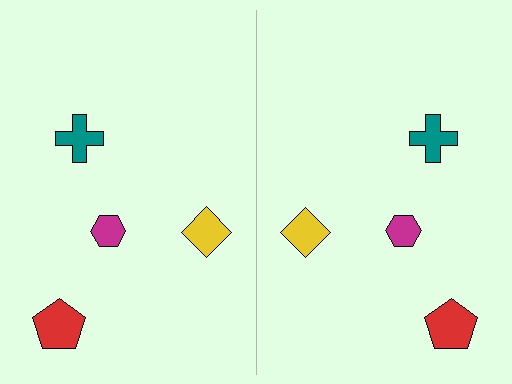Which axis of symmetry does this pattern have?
The pattern has a vertical axis of symmetry running through the center of the image.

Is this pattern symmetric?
Yes, this pattern has bilateral (reflection) symmetry.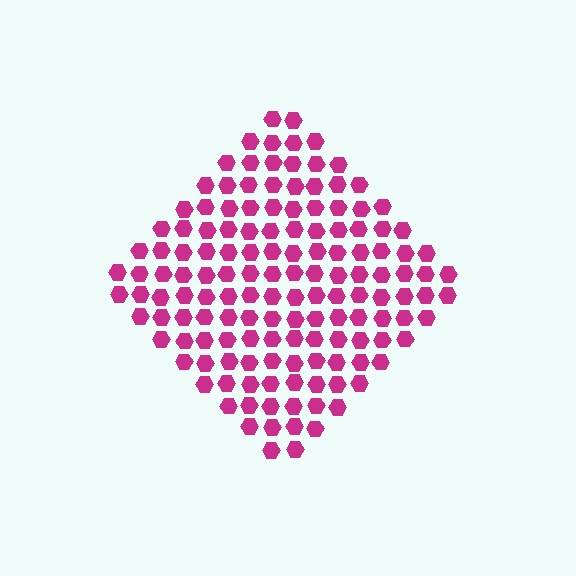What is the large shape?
The large shape is a diamond.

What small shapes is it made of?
It is made of small hexagons.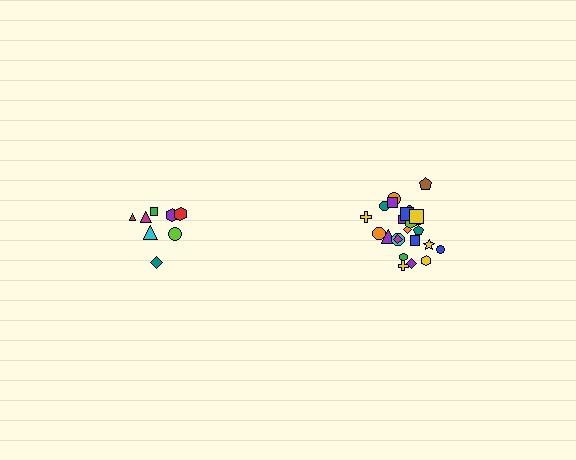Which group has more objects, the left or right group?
The right group.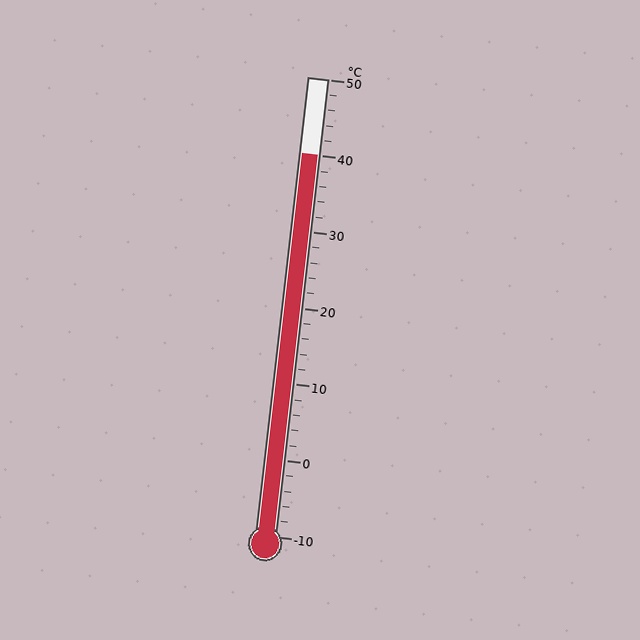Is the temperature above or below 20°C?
The temperature is above 20°C.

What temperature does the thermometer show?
The thermometer shows approximately 40°C.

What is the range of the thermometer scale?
The thermometer scale ranges from -10°C to 50°C.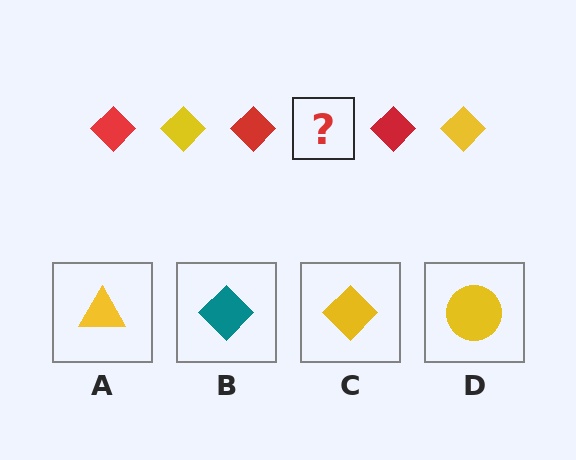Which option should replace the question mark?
Option C.